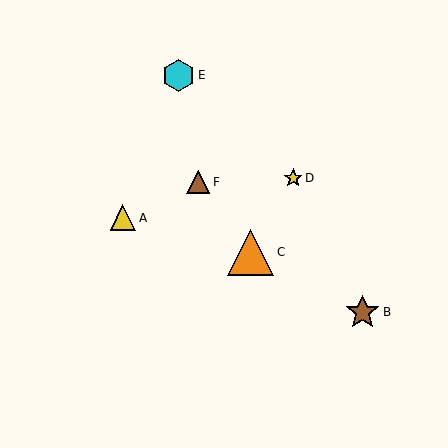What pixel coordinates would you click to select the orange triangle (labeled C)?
Click at (251, 252) to select the orange triangle C.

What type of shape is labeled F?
Shape F is a brown triangle.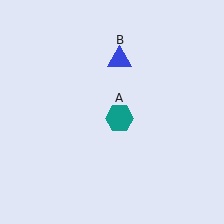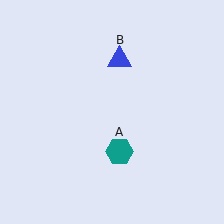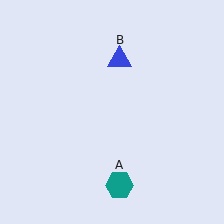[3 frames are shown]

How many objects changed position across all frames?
1 object changed position: teal hexagon (object A).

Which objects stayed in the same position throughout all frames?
Blue triangle (object B) remained stationary.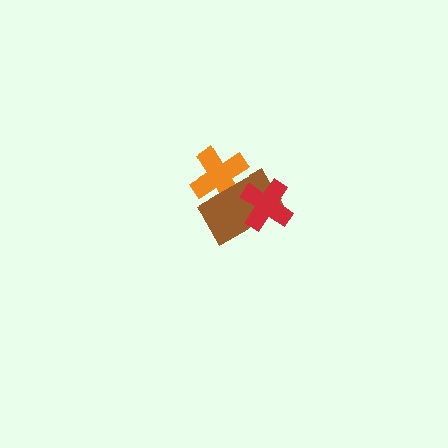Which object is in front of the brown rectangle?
The red cross is in front of the brown rectangle.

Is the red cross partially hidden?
No, no other shape covers it.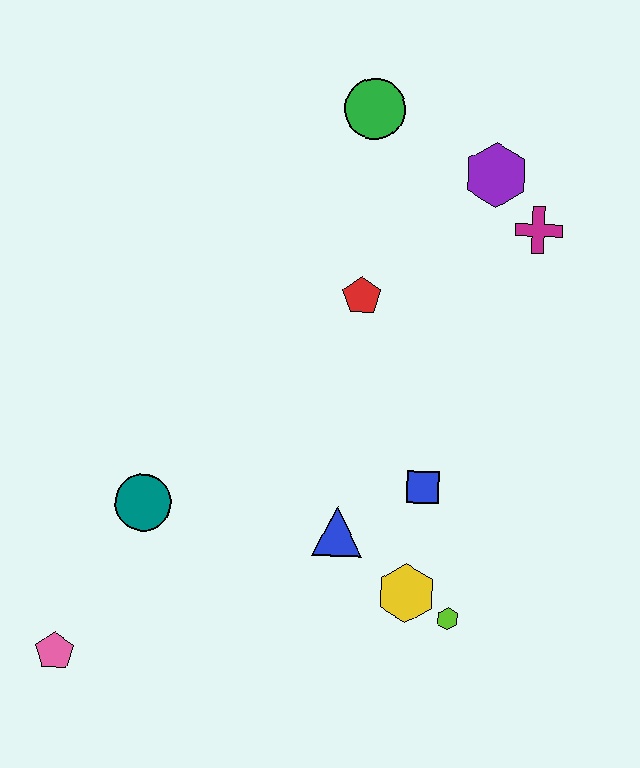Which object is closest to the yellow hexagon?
The lime hexagon is closest to the yellow hexagon.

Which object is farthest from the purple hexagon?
The pink pentagon is farthest from the purple hexagon.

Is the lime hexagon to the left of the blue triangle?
No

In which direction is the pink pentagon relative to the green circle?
The pink pentagon is below the green circle.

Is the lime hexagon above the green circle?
No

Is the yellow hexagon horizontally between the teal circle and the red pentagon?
No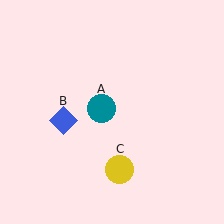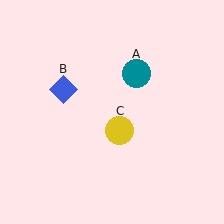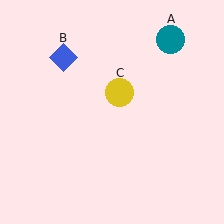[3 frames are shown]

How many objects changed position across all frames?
3 objects changed position: teal circle (object A), blue diamond (object B), yellow circle (object C).